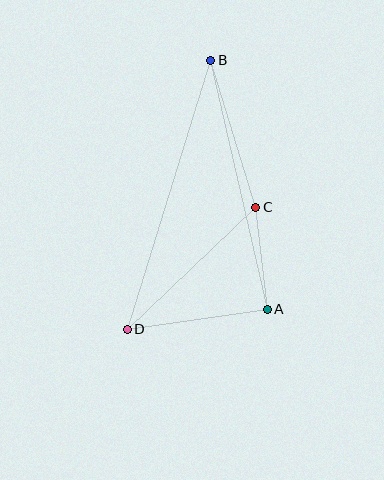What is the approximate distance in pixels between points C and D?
The distance between C and D is approximately 177 pixels.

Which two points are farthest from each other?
Points B and D are farthest from each other.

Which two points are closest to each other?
Points A and C are closest to each other.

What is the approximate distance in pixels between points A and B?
The distance between A and B is approximately 255 pixels.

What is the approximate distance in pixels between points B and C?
The distance between B and C is approximately 154 pixels.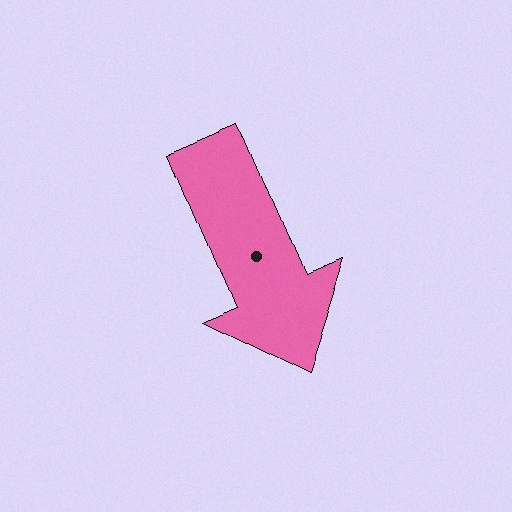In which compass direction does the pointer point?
Southeast.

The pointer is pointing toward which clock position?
Roughly 5 o'clock.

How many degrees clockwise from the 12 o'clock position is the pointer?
Approximately 157 degrees.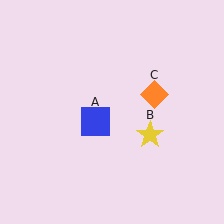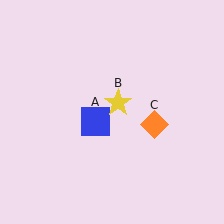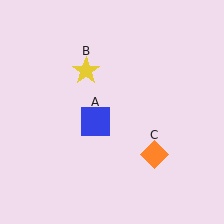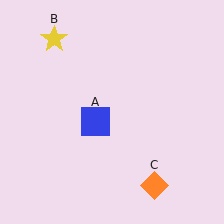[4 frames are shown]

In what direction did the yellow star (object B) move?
The yellow star (object B) moved up and to the left.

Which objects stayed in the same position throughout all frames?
Blue square (object A) remained stationary.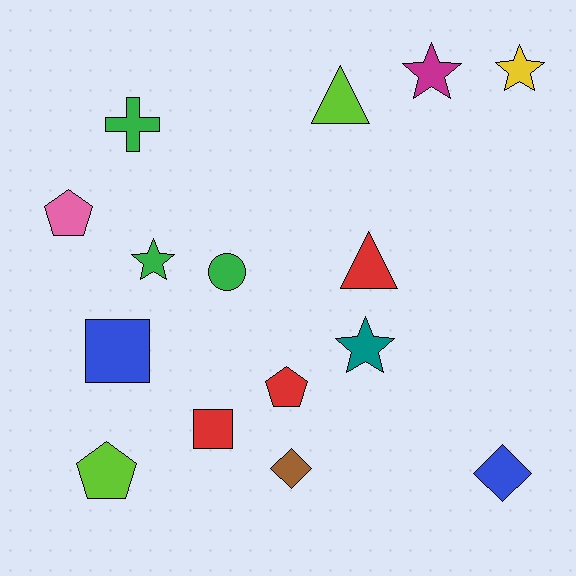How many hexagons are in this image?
There are no hexagons.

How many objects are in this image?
There are 15 objects.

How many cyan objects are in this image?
There are no cyan objects.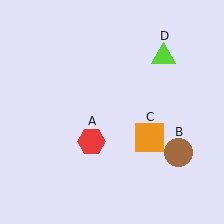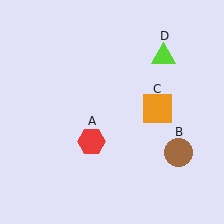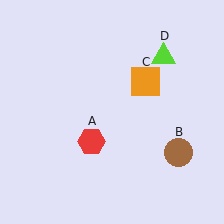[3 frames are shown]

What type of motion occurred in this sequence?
The orange square (object C) rotated counterclockwise around the center of the scene.